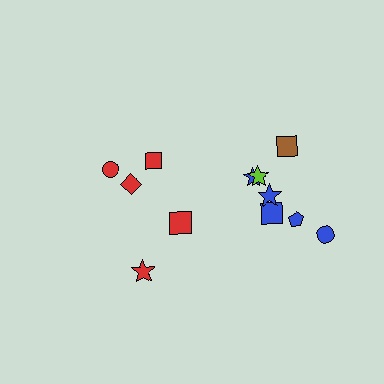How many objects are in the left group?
There are 5 objects.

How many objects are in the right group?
There are 7 objects.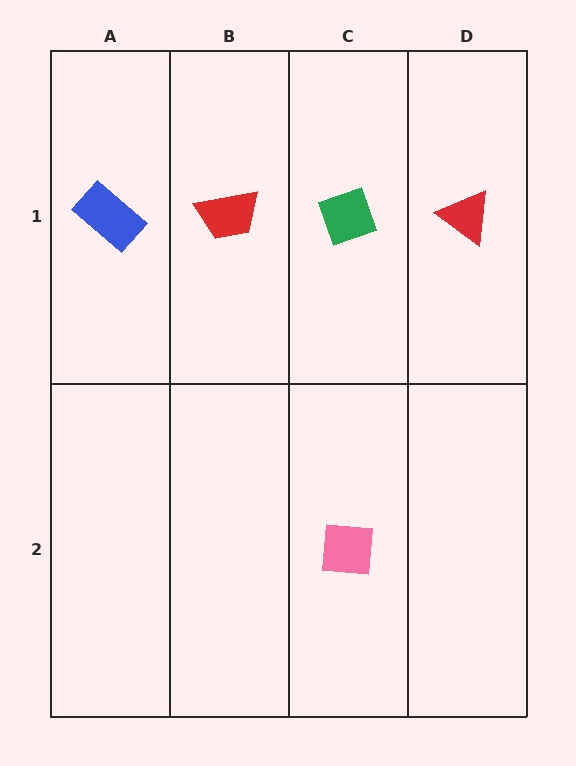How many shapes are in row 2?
1 shape.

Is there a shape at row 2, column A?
No, that cell is empty.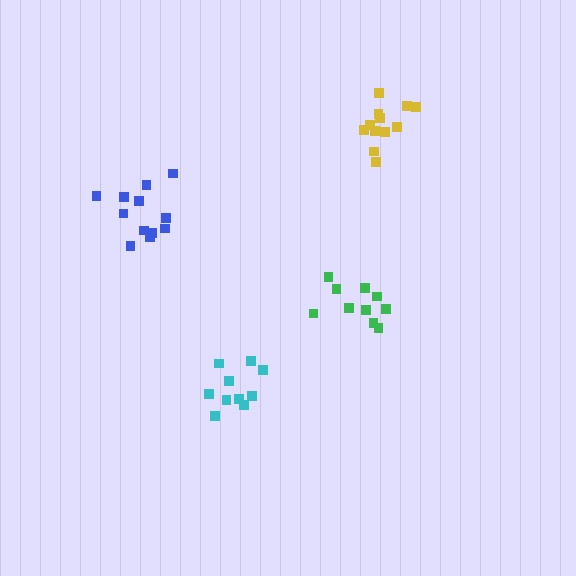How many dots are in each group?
Group 1: 10 dots, Group 2: 12 dots, Group 3: 10 dots, Group 4: 12 dots (44 total).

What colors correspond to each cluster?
The clusters are colored: green, yellow, cyan, blue.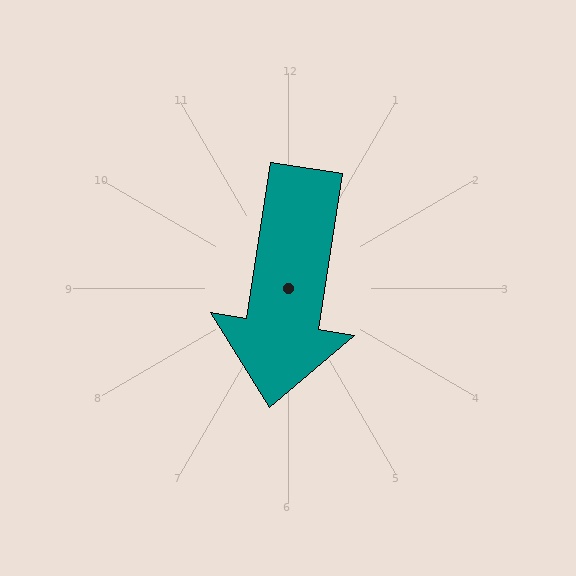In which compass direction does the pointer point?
South.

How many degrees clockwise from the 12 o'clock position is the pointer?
Approximately 189 degrees.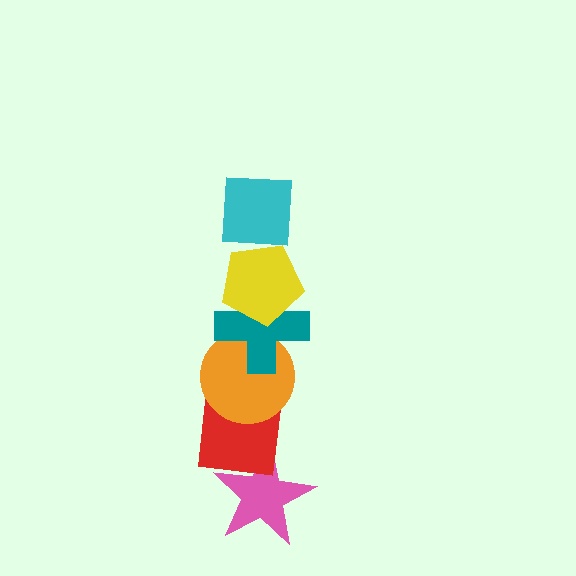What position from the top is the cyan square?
The cyan square is 1st from the top.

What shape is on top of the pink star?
The red square is on top of the pink star.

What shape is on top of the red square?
The orange circle is on top of the red square.